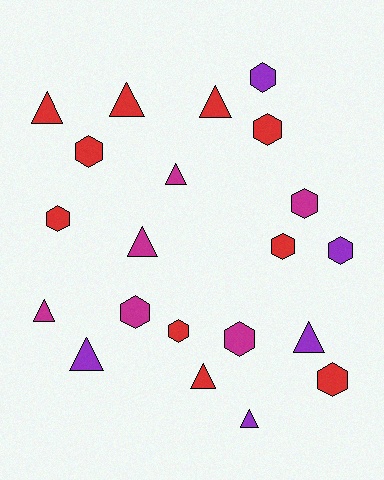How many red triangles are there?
There are 4 red triangles.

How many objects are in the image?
There are 21 objects.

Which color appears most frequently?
Red, with 10 objects.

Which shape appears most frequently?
Hexagon, with 11 objects.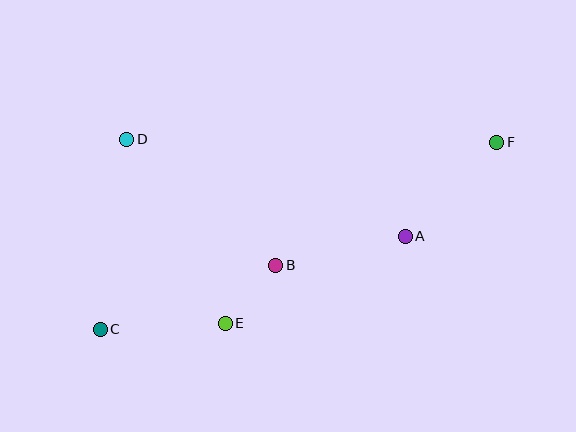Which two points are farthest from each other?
Points C and F are farthest from each other.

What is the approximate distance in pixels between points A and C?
The distance between A and C is approximately 319 pixels.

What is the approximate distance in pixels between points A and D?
The distance between A and D is approximately 295 pixels.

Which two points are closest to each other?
Points B and E are closest to each other.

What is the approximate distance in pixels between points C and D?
The distance between C and D is approximately 192 pixels.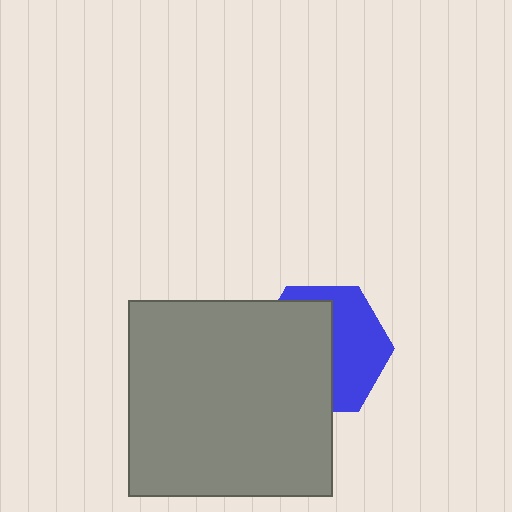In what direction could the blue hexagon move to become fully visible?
The blue hexagon could move right. That would shift it out from behind the gray rectangle entirely.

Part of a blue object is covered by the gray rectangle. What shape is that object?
It is a hexagon.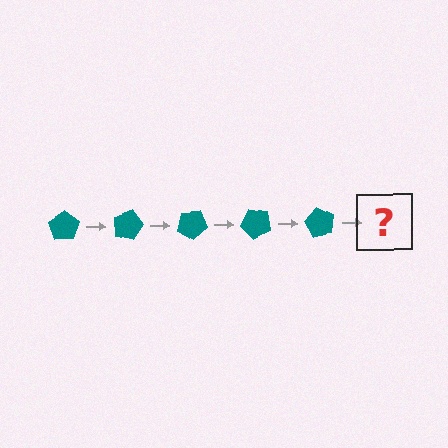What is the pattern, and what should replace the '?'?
The pattern is that the pentagon rotates 15 degrees each step. The '?' should be a teal pentagon rotated 75 degrees.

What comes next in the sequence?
The next element should be a teal pentagon rotated 75 degrees.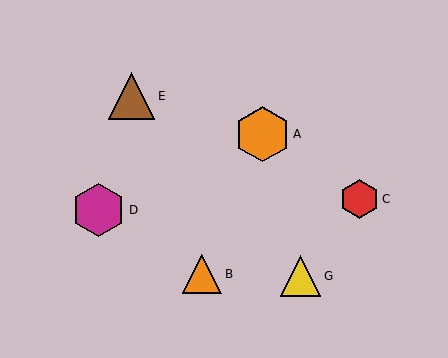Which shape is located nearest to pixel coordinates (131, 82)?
The brown triangle (labeled E) at (132, 96) is nearest to that location.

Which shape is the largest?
The orange hexagon (labeled A) is the largest.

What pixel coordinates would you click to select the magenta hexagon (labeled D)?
Click at (99, 210) to select the magenta hexagon D.